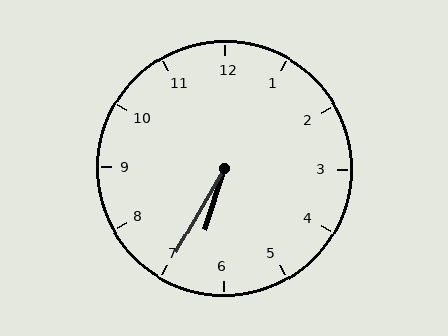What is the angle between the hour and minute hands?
Approximately 12 degrees.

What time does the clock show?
6:35.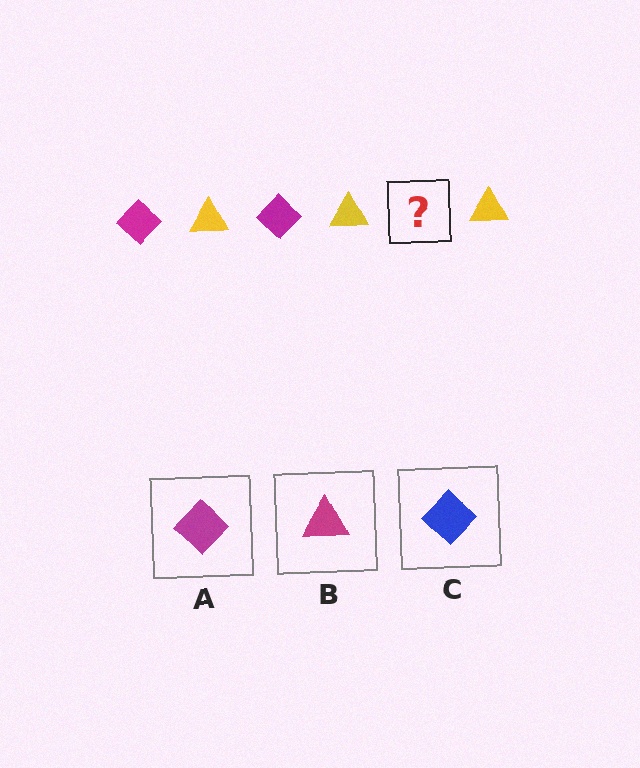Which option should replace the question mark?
Option A.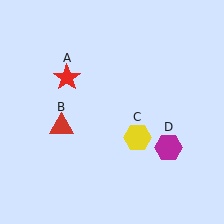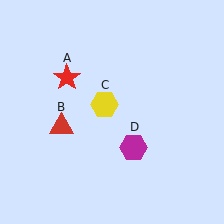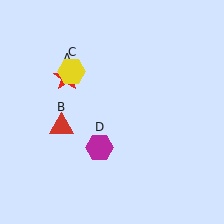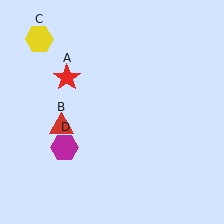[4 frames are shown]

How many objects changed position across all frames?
2 objects changed position: yellow hexagon (object C), magenta hexagon (object D).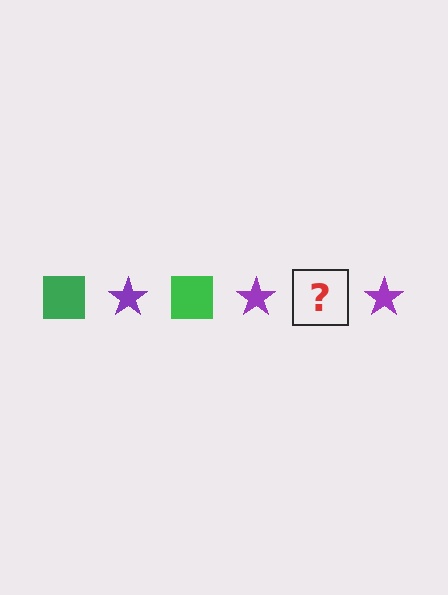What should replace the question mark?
The question mark should be replaced with a green square.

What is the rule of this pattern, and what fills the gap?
The rule is that the pattern alternates between green square and purple star. The gap should be filled with a green square.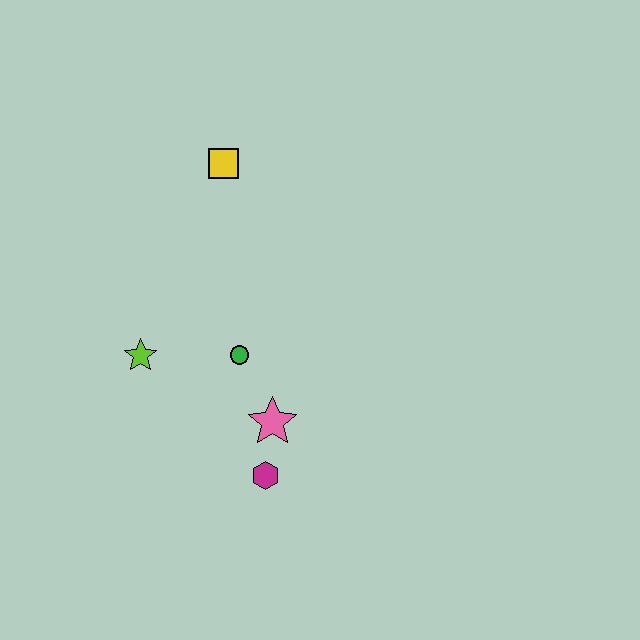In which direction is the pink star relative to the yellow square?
The pink star is below the yellow square.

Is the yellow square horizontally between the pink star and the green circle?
No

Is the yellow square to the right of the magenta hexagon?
No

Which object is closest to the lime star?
The green circle is closest to the lime star.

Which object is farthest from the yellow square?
The magenta hexagon is farthest from the yellow square.